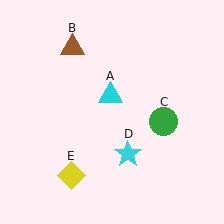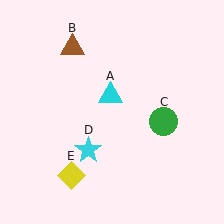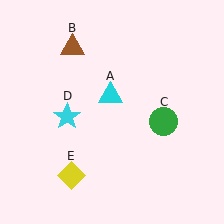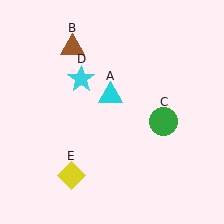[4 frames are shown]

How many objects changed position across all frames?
1 object changed position: cyan star (object D).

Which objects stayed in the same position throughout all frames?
Cyan triangle (object A) and brown triangle (object B) and green circle (object C) and yellow diamond (object E) remained stationary.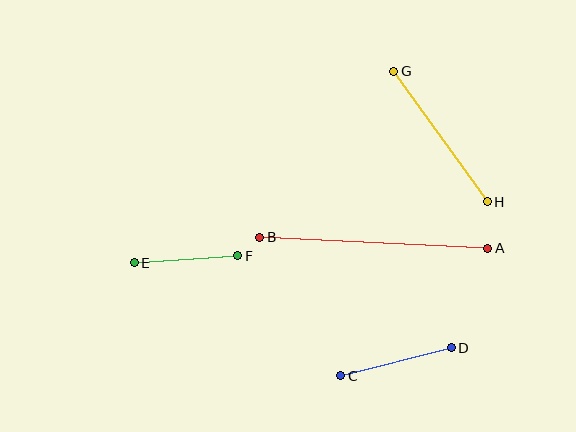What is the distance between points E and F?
The distance is approximately 104 pixels.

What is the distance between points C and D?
The distance is approximately 114 pixels.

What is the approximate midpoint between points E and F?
The midpoint is at approximately (186, 259) pixels.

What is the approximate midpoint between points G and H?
The midpoint is at approximately (440, 137) pixels.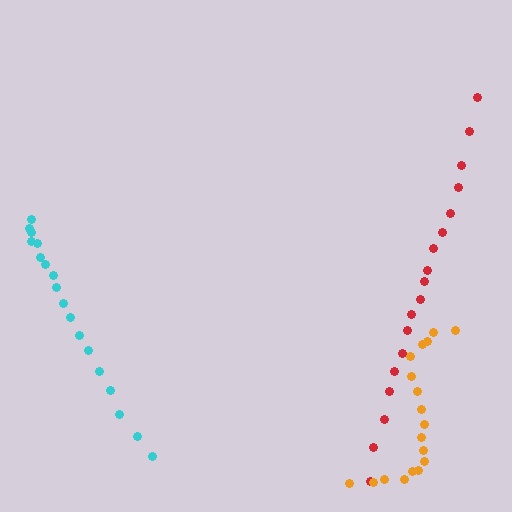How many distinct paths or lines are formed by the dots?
There are 3 distinct paths.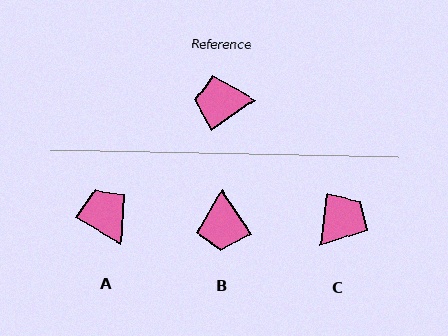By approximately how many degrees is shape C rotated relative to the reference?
Approximately 132 degrees clockwise.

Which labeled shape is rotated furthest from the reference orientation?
C, about 132 degrees away.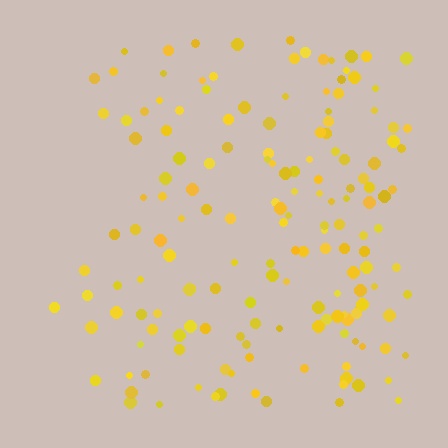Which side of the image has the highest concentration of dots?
The right.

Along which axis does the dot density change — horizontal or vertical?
Horizontal.